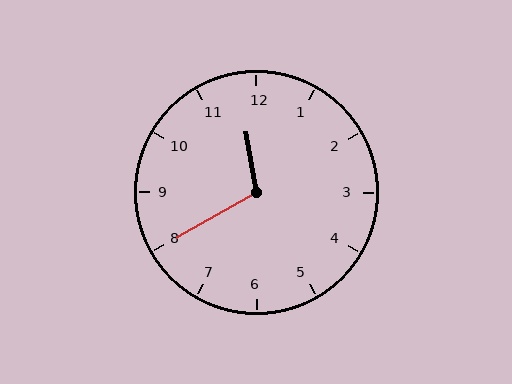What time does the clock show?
11:40.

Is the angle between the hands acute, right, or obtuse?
It is obtuse.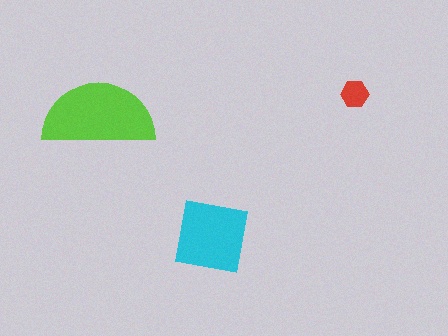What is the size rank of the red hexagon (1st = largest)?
3rd.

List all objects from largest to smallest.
The lime semicircle, the cyan square, the red hexagon.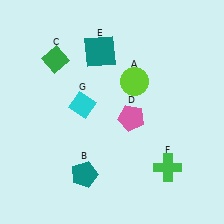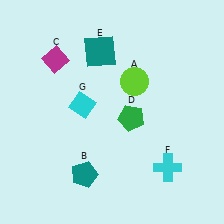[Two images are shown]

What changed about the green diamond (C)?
In Image 1, C is green. In Image 2, it changed to magenta.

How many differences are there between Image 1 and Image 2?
There are 3 differences between the two images.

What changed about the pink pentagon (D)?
In Image 1, D is pink. In Image 2, it changed to green.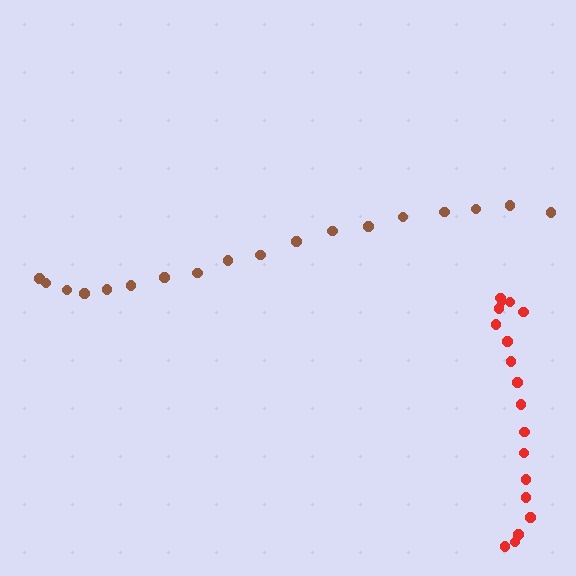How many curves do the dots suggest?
There are 2 distinct paths.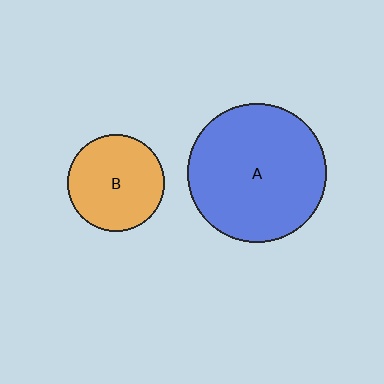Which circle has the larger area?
Circle A (blue).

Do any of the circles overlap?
No, none of the circles overlap.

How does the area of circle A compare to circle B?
Approximately 2.1 times.